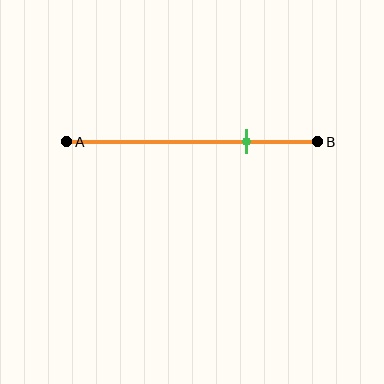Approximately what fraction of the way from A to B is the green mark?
The green mark is approximately 70% of the way from A to B.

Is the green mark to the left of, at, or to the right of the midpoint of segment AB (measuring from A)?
The green mark is to the right of the midpoint of segment AB.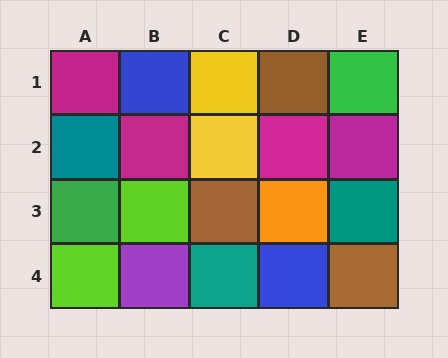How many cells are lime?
2 cells are lime.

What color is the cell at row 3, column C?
Brown.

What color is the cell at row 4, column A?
Lime.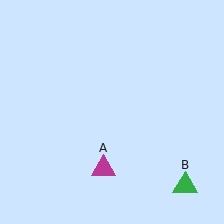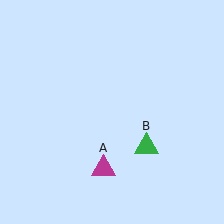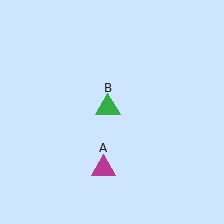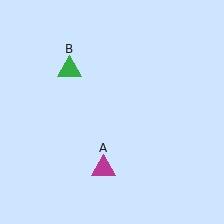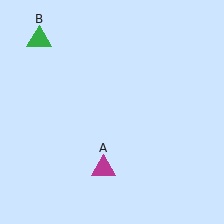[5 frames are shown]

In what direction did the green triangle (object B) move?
The green triangle (object B) moved up and to the left.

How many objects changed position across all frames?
1 object changed position: green triangle (object B).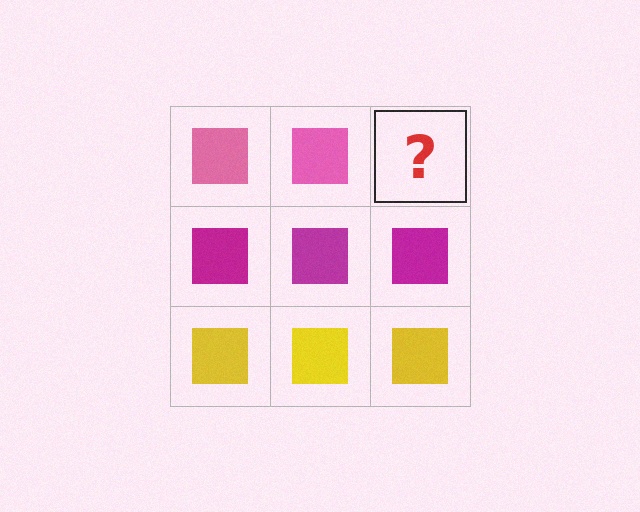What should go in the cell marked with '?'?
The missing cell should contain a pink square.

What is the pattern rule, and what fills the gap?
The rule is that each row has a consistent color. The gap should be filled with a pink square.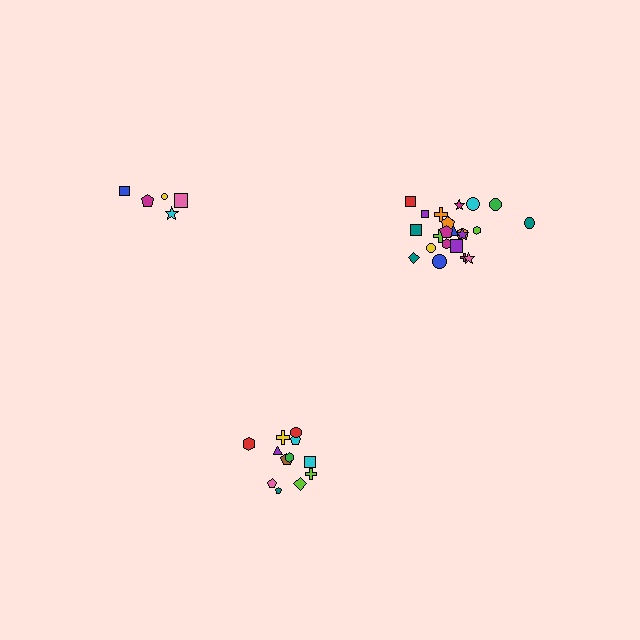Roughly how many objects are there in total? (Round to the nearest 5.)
Roughly 40 objects in total.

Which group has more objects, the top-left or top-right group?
The top-right group.